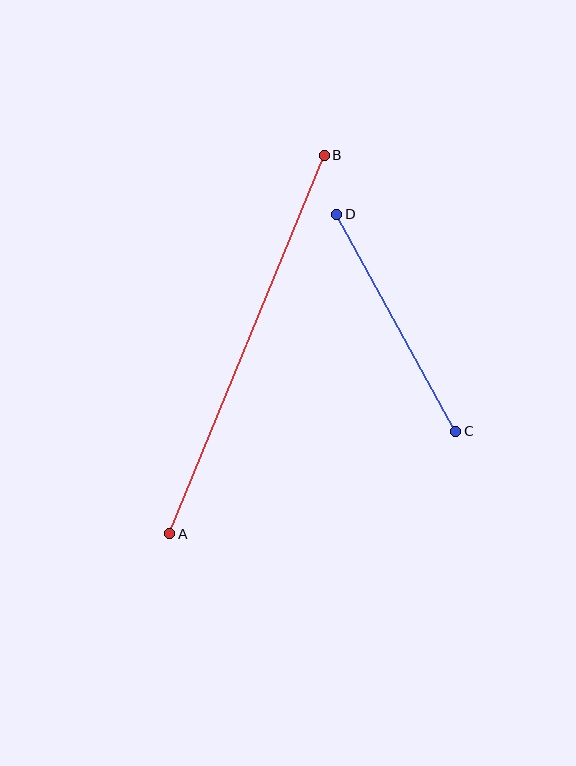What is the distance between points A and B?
The distance is approximately 409 pixels.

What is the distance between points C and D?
The distance is approximately 248 pixels.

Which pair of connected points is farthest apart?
Points A and B are farthest apart.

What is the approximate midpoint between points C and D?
The midpoint is at approximately (396, 323) pixels.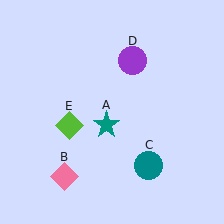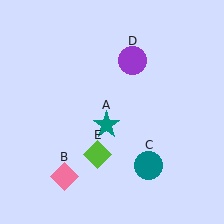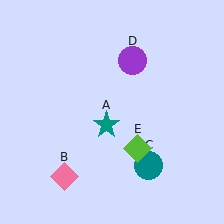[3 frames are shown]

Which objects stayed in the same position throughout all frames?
Teal star (object A) and pink diamond (object B) and teal circle (object C) and purple circle (object D) remained stationary.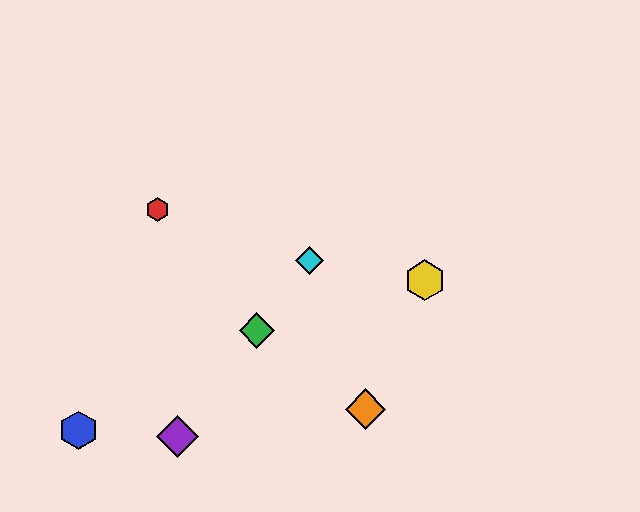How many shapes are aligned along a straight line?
3 shapes (the green diamond, the purple diamond, the cyan diamond) are aligned along a straight line.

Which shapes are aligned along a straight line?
The green diamond, the purple diamond, the cyan diamond are aligned along a straight line.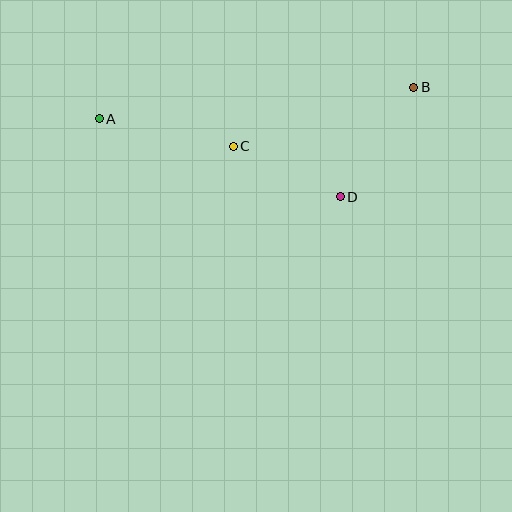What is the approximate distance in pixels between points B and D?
The distance between B and D is approximately 132 pixels.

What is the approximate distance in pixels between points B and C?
The distance between B and C is approximately 190 pixels.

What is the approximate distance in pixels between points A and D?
The distance between A and D is approximately 253 pixels.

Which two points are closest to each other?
Points C and D are closest to each other.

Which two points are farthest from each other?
Points A and B are farthest from each other.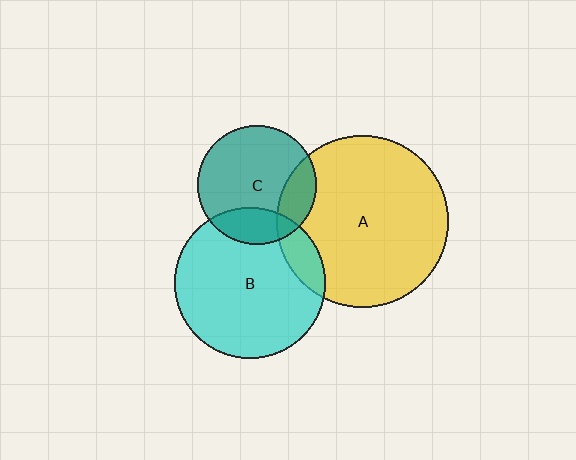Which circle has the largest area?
Circle A (yellow).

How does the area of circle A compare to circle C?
Approximately 2.1 times.